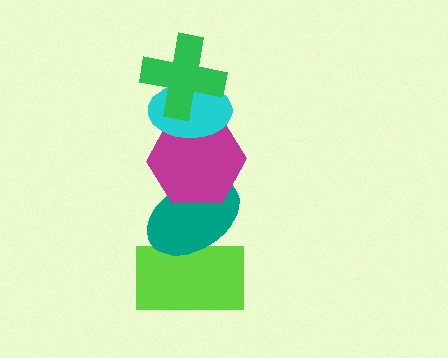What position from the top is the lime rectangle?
The lime rectangle is 5th from the top.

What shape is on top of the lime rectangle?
The teal ellipse is on top of the lime rectangle.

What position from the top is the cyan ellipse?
The cyan ellipse is 2nd from the top.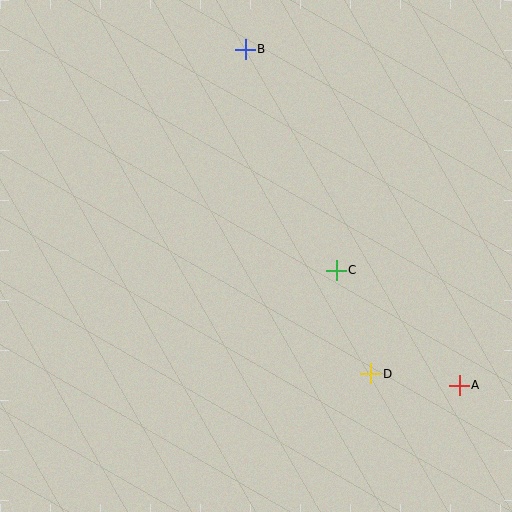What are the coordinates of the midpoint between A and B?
The midpoint between A and B is at (352, 217).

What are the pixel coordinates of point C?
Point C is at (336, 270).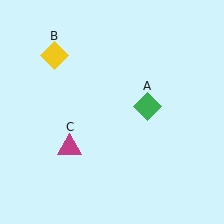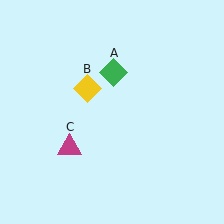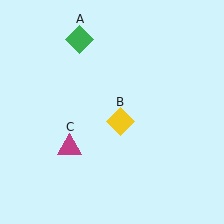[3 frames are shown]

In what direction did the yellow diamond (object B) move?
The yellow diamond (object B) moved down and to the right.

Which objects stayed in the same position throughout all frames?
Magenta triangle (object C) remained stationary.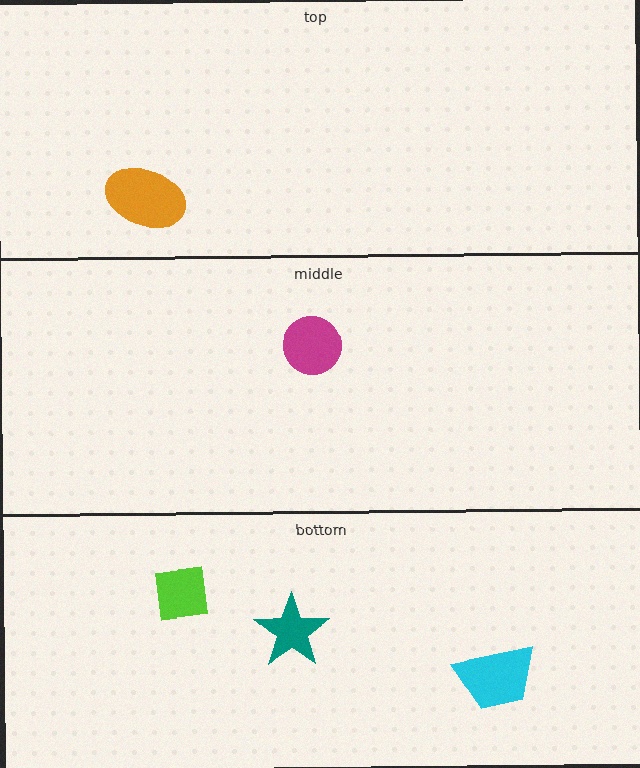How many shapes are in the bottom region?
3.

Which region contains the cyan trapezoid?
The bottom region.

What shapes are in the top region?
The orange ellipse.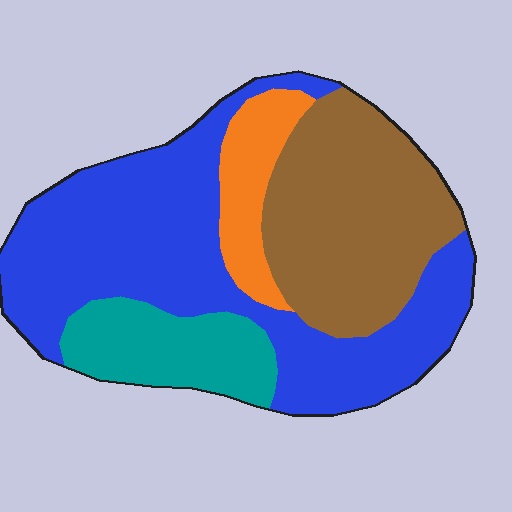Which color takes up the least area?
Orange, at roughly 10%.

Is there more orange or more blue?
Blue.